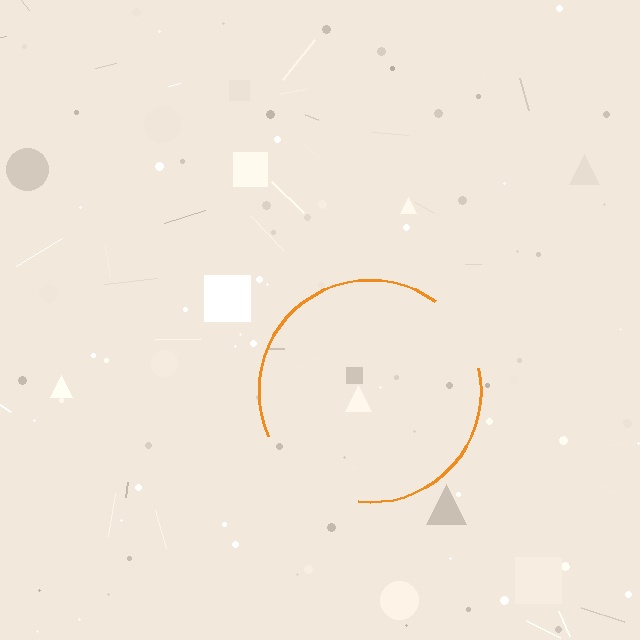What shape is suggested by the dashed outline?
The dashed outline suggests a circle.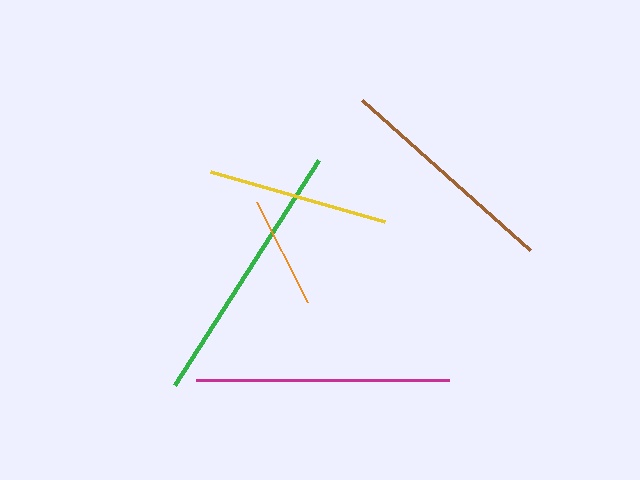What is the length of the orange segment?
The orange segment is approximately 112 pixels long.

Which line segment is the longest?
The green line is the longest at approximately 266 pixels.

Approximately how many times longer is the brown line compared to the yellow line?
The brown line is approximately 1.2 times the length of the yellow line.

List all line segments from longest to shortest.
From longest to shortest: green, magenta, brown, yellow, orange.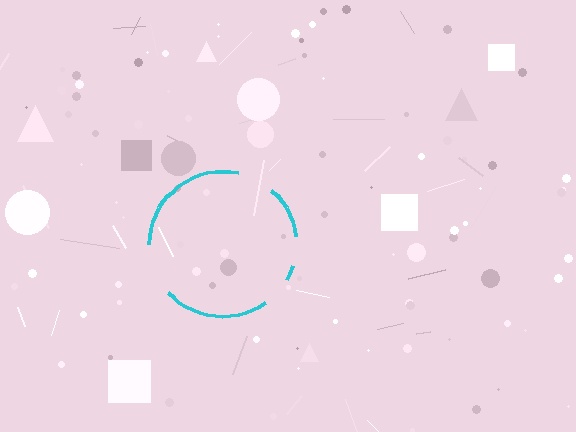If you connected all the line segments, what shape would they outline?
They would outline a circle.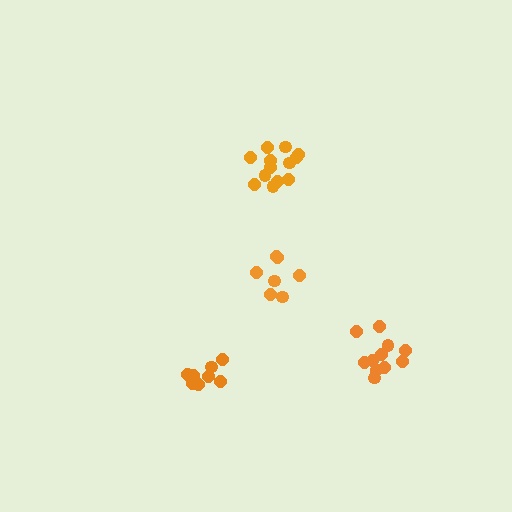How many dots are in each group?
Group 1: 8 dots, Group 2: 11 dots, Group 3: 7 dots, Group 4: 13 dots (39 total).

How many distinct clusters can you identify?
There are 4 distinct clusters.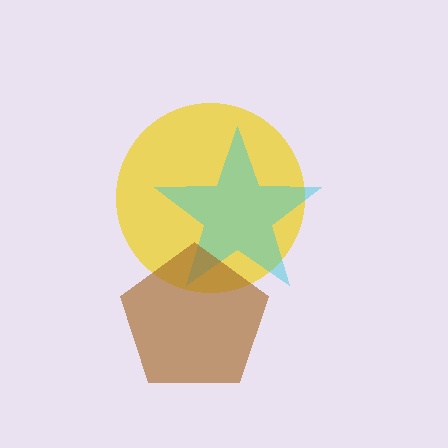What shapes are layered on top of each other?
The layered shapes are: a yellow circle, a cyan star, a brown pentagon.